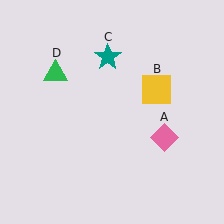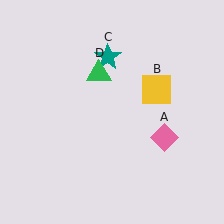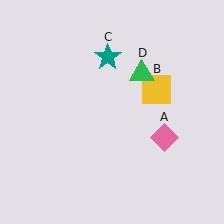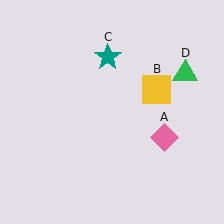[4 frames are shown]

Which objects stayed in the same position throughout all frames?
Pink diamond (object A) and yellow square (object B) and teal star (object C) remained stationary.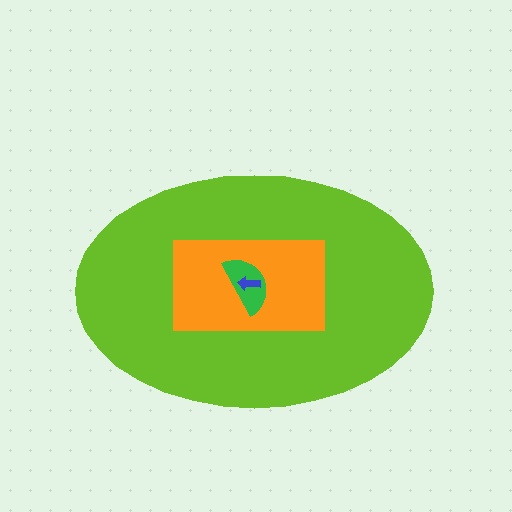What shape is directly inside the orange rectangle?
The green semicircle.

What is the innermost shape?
The blue arrow.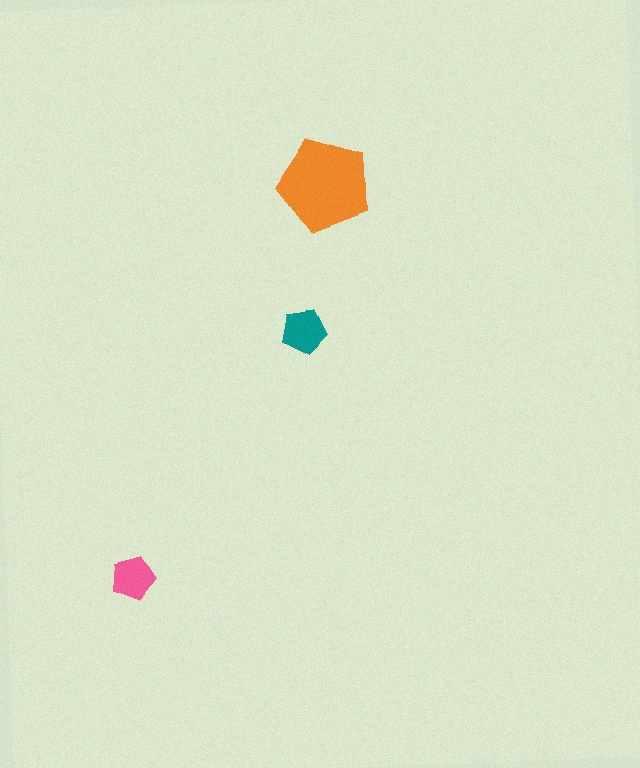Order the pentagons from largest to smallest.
the orange one, the teal one, the pink one.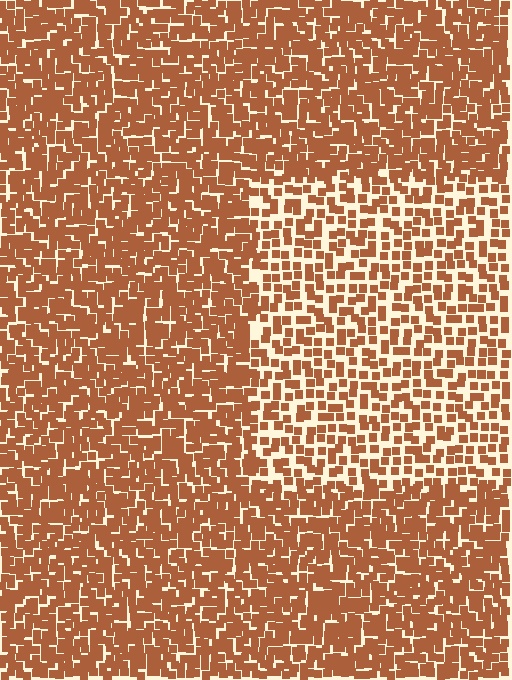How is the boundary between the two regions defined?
The boundary is defined by a change in element density (approximately 1.8x ratio). All elements are the same color, size, and shape.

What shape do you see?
I see a rectangle.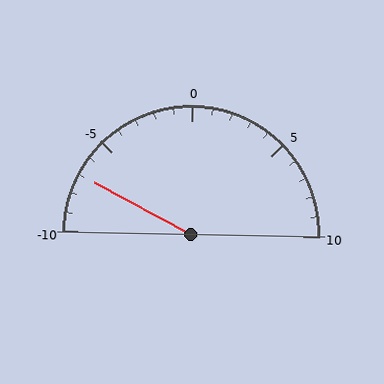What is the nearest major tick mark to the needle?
The nearest major tick mark is -5.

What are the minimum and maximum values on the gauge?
The gauge ranges from -10 to 10.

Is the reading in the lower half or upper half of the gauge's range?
The reading is in the lower half of the range (-10 to 10).